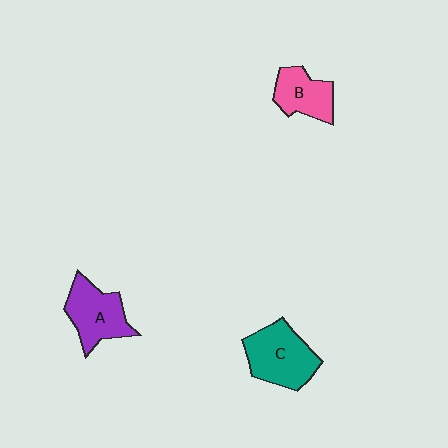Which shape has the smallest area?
Shape B (pink).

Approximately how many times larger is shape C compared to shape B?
Approximately 1.4 times.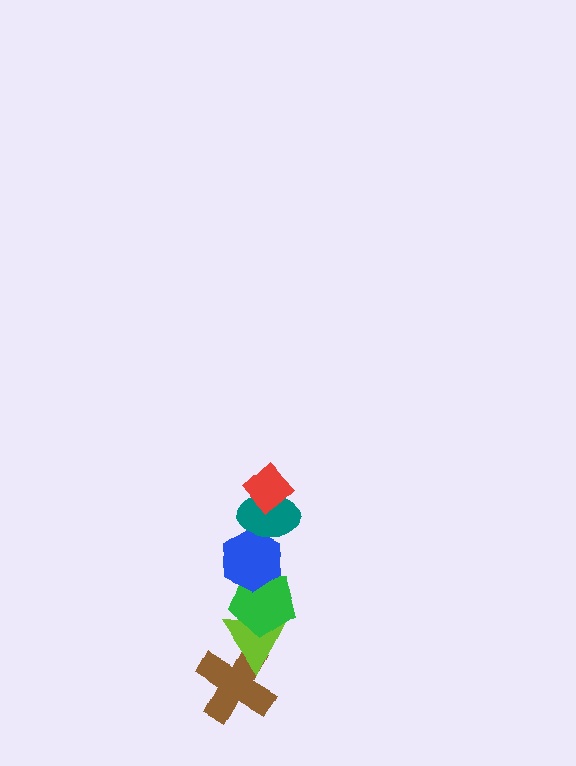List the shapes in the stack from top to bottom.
From top to bottom: the red diamond, the teal ellipse, the blue hexagon, the green pentagon, the lime triangle, the brown cross.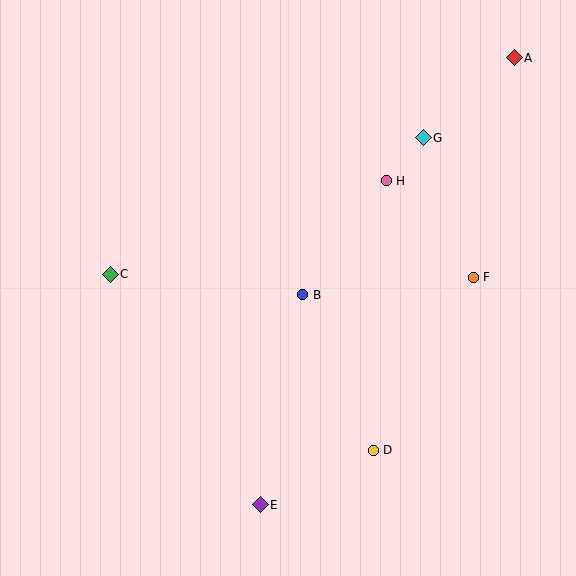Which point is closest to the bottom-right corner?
Point D is closest to the bottom-right corner.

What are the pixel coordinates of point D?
Point D is at (373, 450).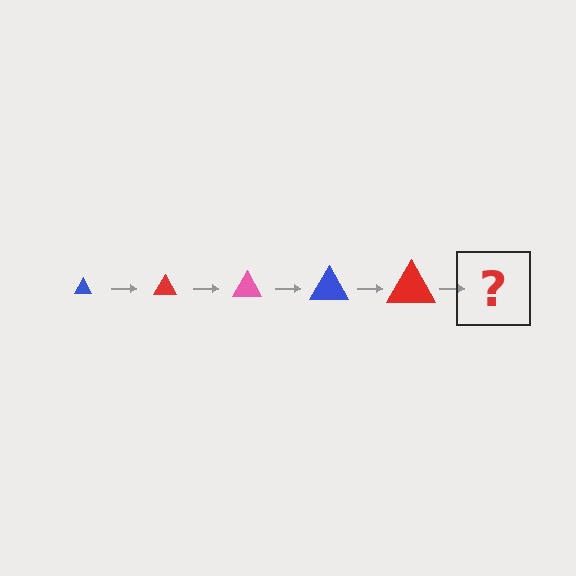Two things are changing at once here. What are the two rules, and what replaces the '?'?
The two rules are that the triangle grows larger each step and the color cycles through blue, red, and pink. The '?' should be a pink triangle, larger than the previous one.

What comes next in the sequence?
The next element should be a pink triangle, larger than the previous one.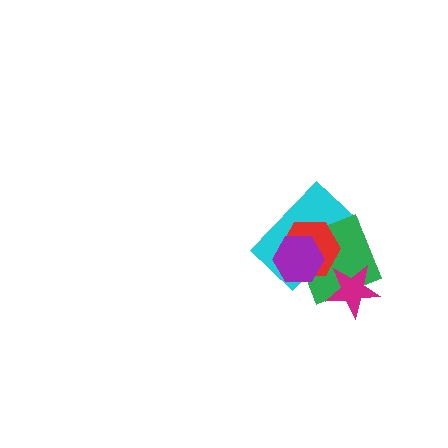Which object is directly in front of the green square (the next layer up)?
The red hexagon is directly in front of the green square.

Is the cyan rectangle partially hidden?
Yes, it is partially covered by another shape.